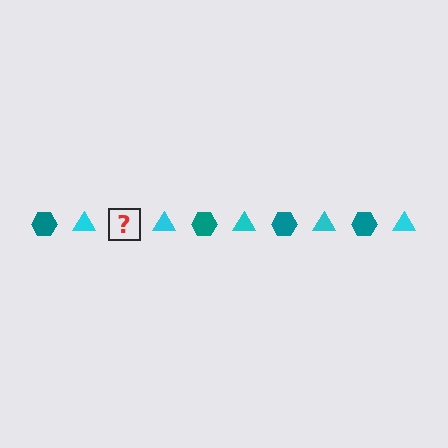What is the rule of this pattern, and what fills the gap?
The rule is that the pattern alternates between teal hexagon and cyan triangle. The gap should be filled with a teal hexagon.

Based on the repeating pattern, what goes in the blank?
The blank should be a teal hexagon.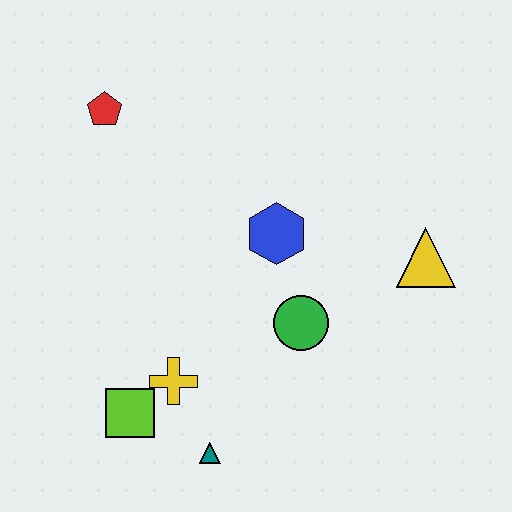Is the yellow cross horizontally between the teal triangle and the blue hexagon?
No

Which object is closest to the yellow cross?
The lime square is closest to the yellow cross.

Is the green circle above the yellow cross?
Yes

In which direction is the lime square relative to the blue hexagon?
The lime square is below the blue hexagon.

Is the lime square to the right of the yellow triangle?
No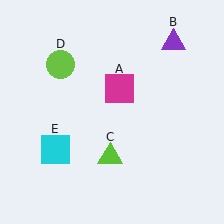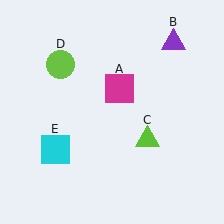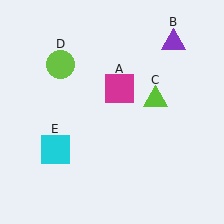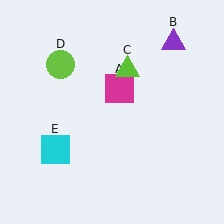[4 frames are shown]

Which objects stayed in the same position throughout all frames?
Magenta square (object A) and purple triangle (object B) and lime circle (object D) and cyan square (object E) remained stationary.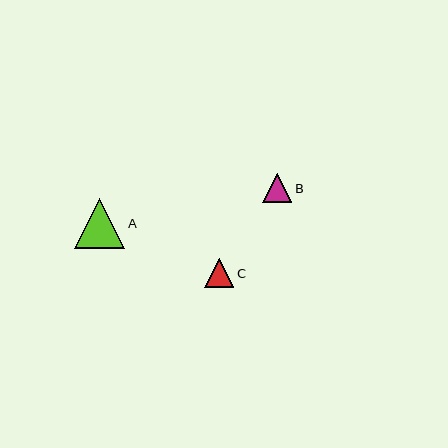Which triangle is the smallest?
Triangle C is the smallest with a size of approximately 29 pixels.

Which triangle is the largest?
Triangle A is the largest with a size of approximately 50 pixels.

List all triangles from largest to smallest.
From largest to smallest: A, B, C.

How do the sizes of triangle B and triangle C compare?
Triangle B and triangle C are approximately the same size.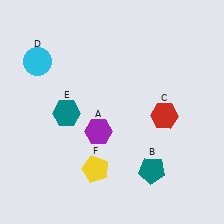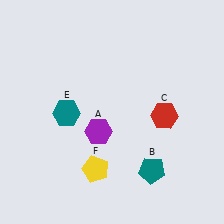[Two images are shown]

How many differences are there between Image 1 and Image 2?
There is 1 difference between the two images.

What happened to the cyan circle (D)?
The cyan circle (D) was removed in Image 2. It was in the top-left area of Image 1.